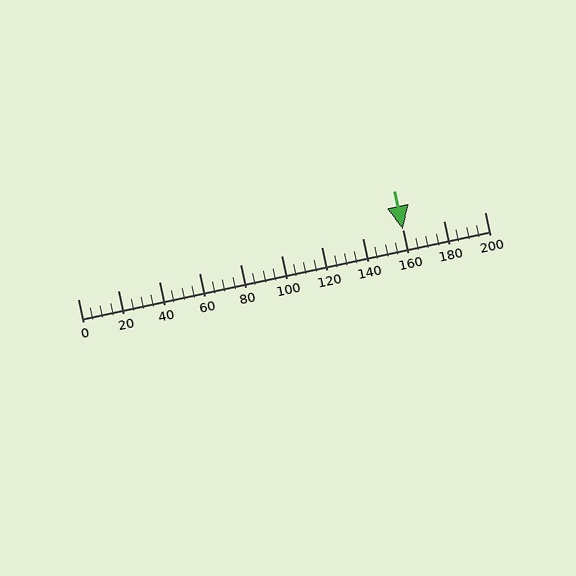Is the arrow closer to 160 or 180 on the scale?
The arrow is closer to 160.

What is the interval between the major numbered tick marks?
The major tick marks are spaced 20 units apart.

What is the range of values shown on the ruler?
The ruler shows values from 0 to 200.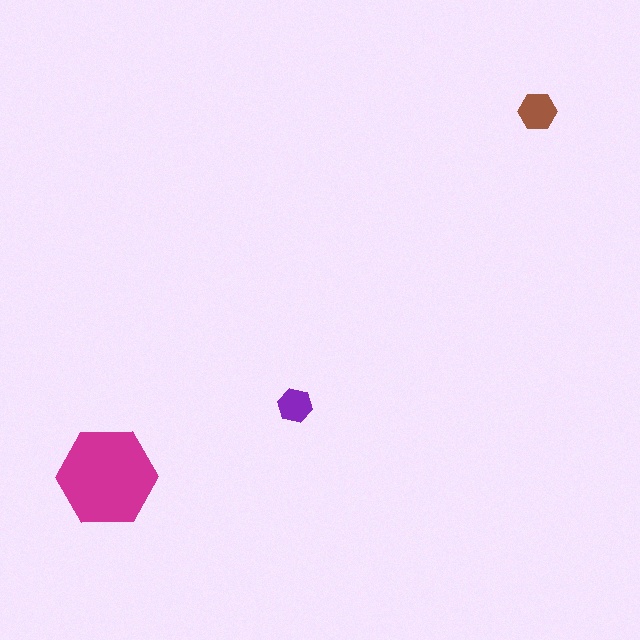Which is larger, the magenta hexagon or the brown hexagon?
The magenta one.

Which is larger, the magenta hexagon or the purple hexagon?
The magenta one.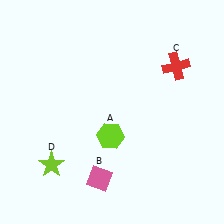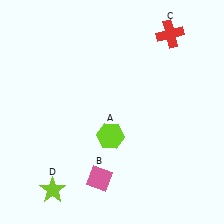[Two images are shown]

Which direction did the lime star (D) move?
The lime star (D) moved down.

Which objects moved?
The objects that moved are: the red cross (C), the lime star (D).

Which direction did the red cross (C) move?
The red cross (C) moved up.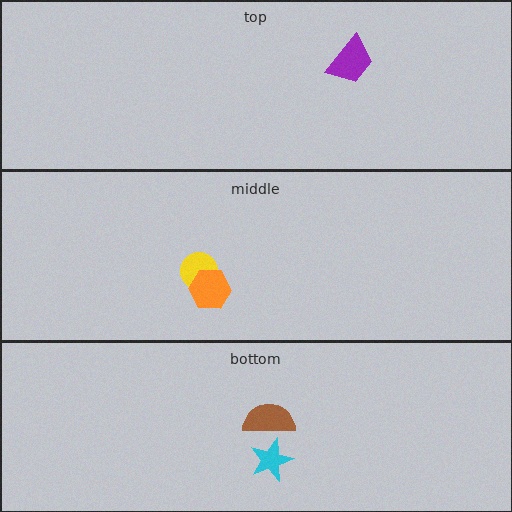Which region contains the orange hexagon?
The middle region.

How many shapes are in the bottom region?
2.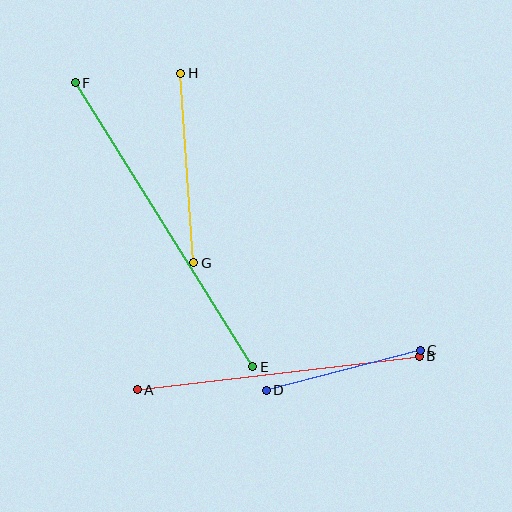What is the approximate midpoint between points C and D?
The midpoint is at approximately (343, 370) pixels.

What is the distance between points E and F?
The distance is approximately 335 pixels.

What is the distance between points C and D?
The distance is approximately 159 pixels.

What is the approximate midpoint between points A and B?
The midpoint is at approximately (278, 373) pixels.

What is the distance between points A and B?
The distance is approximately 284 pixels.